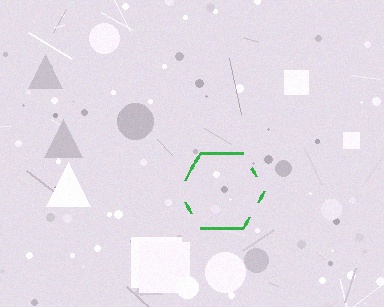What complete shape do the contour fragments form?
The contour fragments form a hexagon.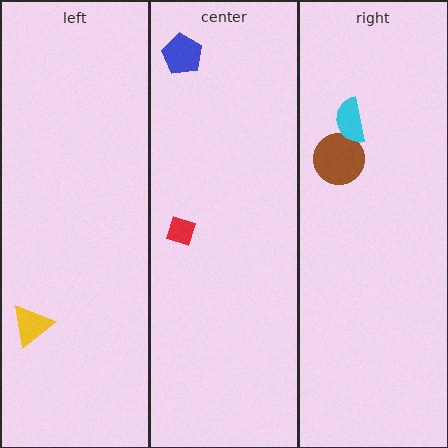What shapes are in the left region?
The yellow triangle.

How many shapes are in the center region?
2.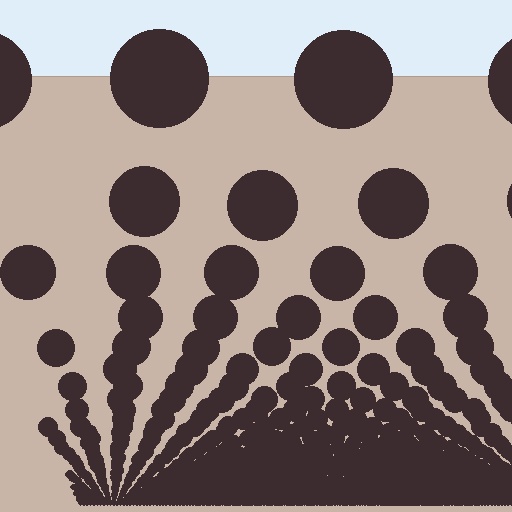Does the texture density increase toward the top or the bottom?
Density increases toward the bottom.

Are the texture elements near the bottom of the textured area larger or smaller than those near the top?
Smaller. The gradient is inverted — elements near the bottom are smaller and denser.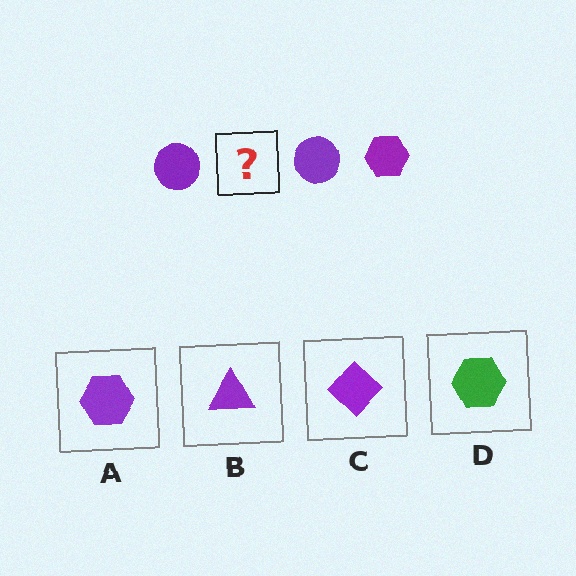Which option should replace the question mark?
Option A.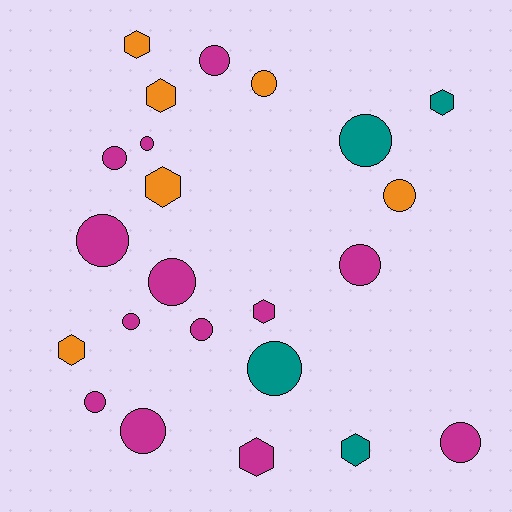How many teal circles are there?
There are 2 teal circles.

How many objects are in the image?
There are 23 objects.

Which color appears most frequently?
Magenta, with 13 objects.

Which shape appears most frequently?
Circle, with 15 objects.